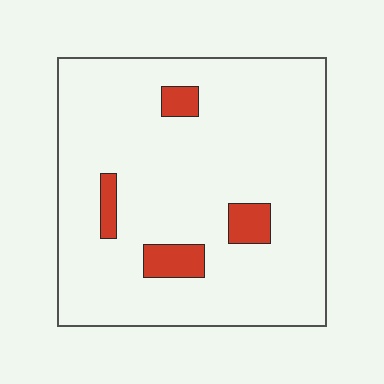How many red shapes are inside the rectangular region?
4.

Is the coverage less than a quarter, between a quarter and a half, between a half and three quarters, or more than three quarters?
Less than a quarter.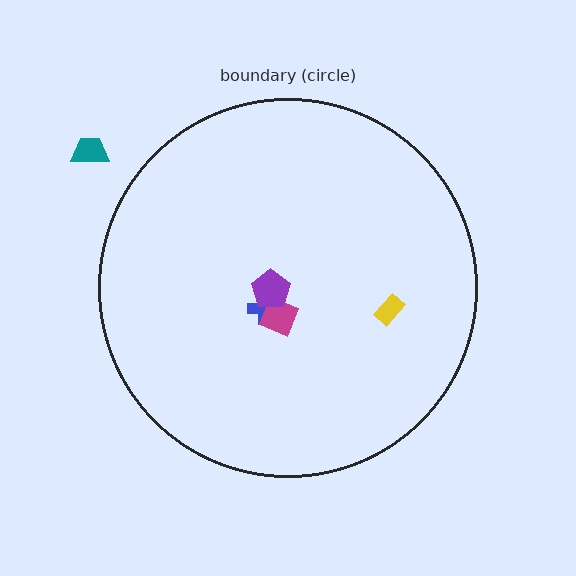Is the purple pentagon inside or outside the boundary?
Inside.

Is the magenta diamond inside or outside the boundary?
Inside.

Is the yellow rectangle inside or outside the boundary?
Inside.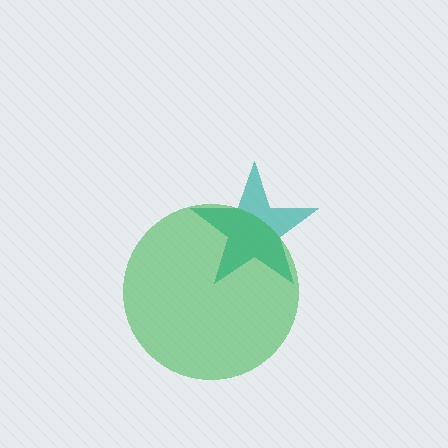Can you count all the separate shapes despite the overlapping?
Yes, there are 2 separate shapes.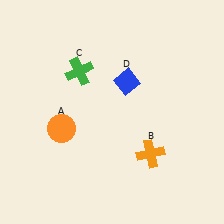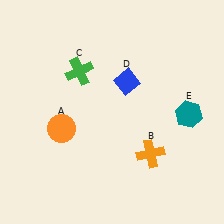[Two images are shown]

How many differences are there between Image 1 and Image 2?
There is 1 difference between the two images.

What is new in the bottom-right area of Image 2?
A teal hexagon (E) was added in the bottom-right area of Image 2.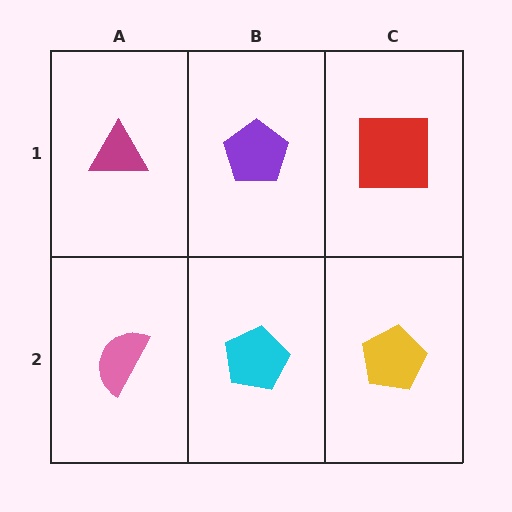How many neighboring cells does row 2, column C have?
2.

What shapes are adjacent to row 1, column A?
A pink semicircle (row 2, column A), a purple pentagon (row 1, column B).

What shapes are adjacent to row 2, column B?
A purple pentagon (row 1, column B), a pink semicircle (row 2, column A), a yellow pentagon (row 2, column C).